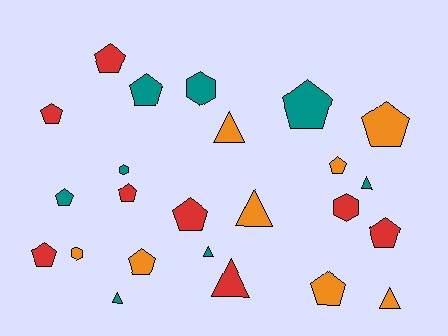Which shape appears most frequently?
Pentagon, with 13 objects.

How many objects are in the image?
There are 24 objects.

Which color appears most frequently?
Red, with 8 objects.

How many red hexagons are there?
There is 1 red hexagon.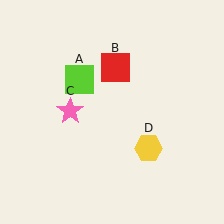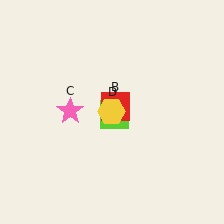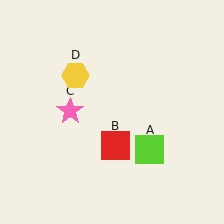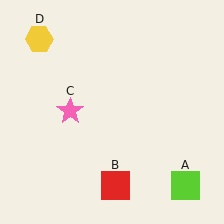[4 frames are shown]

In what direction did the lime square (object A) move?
The lime square (object A) moved down and to the right.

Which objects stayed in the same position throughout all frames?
Pink star (object C) remained stationary.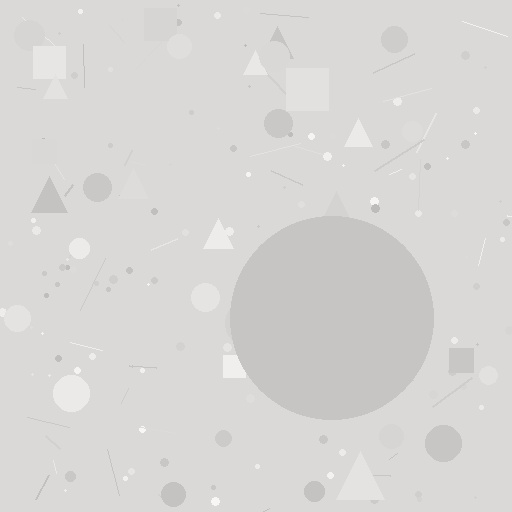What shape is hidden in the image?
A circle is hidden in the image.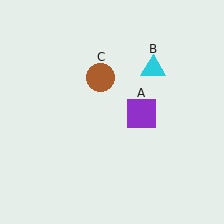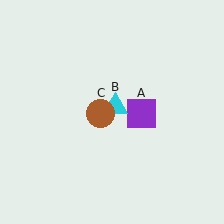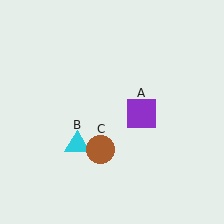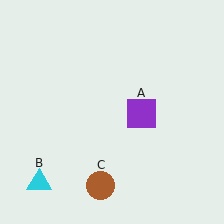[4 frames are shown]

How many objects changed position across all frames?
2 objects changed position: cyan triangle (object B), brown circle (object C).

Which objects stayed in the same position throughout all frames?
Purple square (object A) remained stationary.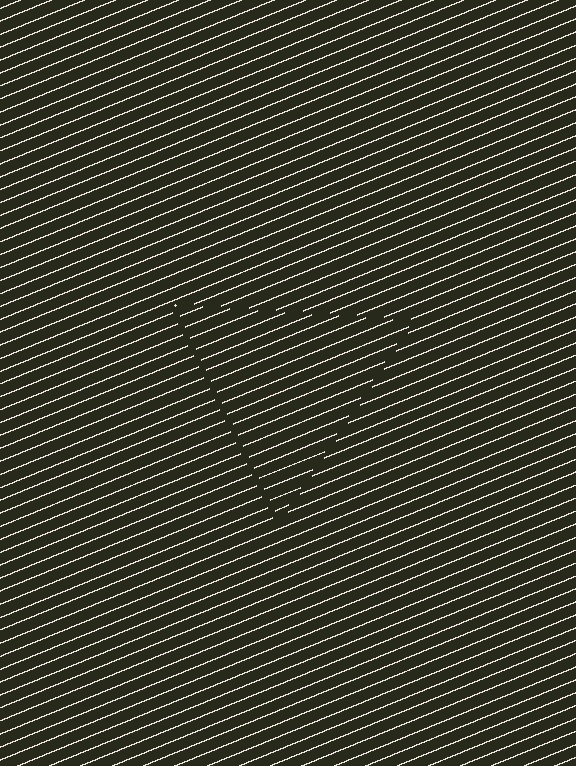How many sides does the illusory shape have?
3 sides — the line-ends trace a triangle.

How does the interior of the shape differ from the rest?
The interior of the shape contains the same grating, shifted by half a period — the contour is defined by the phase discontinuity where line-ends from the inner and outer gratings abut.